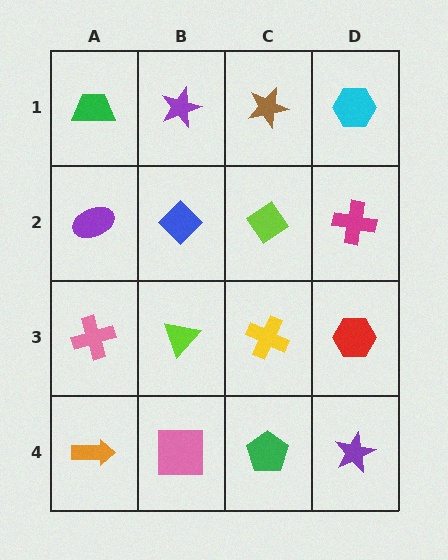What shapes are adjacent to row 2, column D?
A cyan hexagon (row 1, column D), a red hexagon (row 3, column D), a lime diamond (row 2, column C).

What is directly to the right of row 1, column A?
A purple star.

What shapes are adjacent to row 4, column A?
A pink cross (row 3, column A), a pink square (row 4, column B).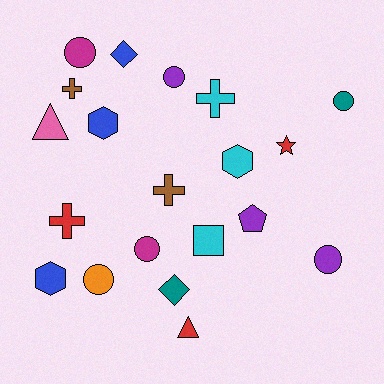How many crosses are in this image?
There are 4 crosses.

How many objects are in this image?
There are 20 objects.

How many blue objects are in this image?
There are 3 blue objects.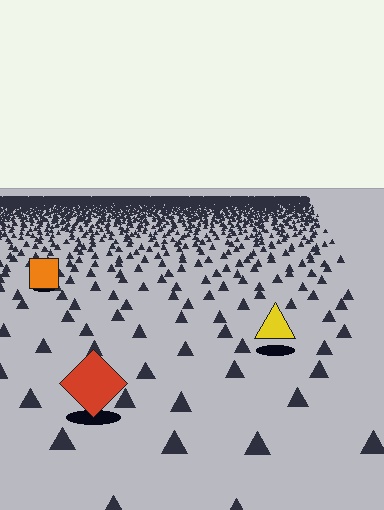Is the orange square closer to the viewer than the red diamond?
No. The red diamond is closer — you can tell from the texture gradient: the ground texture is coarser near it.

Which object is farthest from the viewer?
The orange square is farthest from the viewer. It appears smaller and the ground texture around it is denser.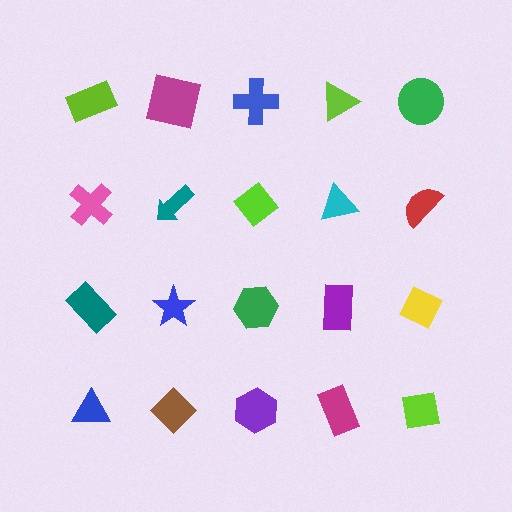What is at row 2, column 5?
A red semicircle.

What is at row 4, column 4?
A magenta rectangle.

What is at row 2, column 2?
A teal arrow.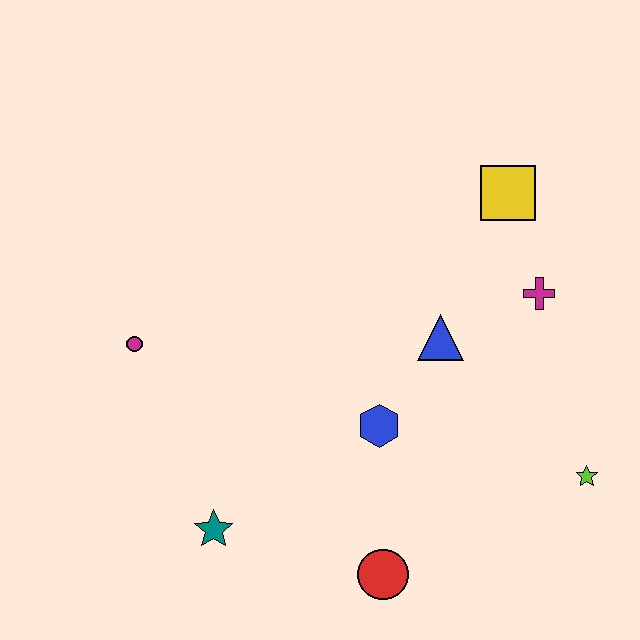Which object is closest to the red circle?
The blue hexagon is closest to the red circle.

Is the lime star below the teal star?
No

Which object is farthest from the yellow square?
The teal star is farthest from the yellow square.